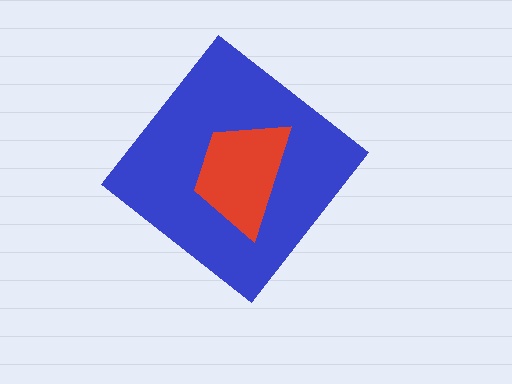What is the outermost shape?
The blue diamond.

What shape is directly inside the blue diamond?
The red trapezoid.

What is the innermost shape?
The red trapezoid.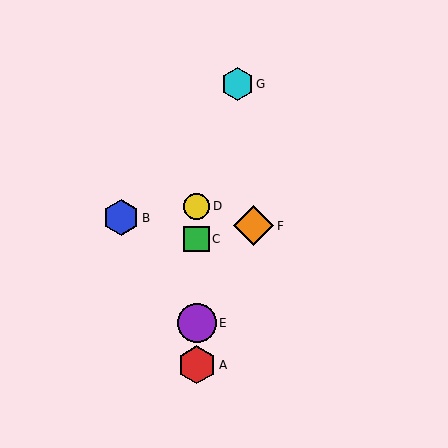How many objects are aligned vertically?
4 objects (A, C, D, E) are aligned vertically.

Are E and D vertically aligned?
Yes, both are at x≈197.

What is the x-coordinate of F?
Object F is at x≈253.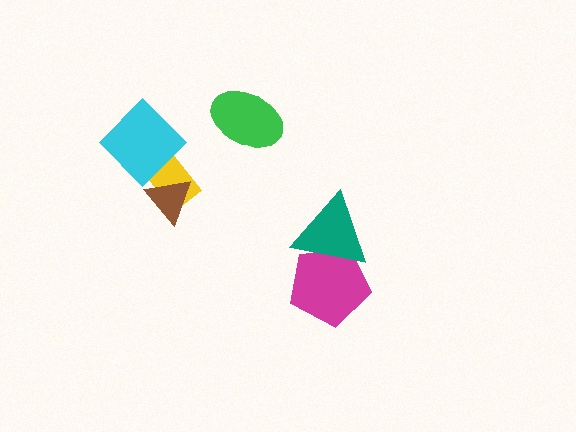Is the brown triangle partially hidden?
No, no other shape covers it.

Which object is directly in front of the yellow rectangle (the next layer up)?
The cyan diamond is directly in front of the yellow rectangle.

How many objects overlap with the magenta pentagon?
1 object overlaps with the magenta pentagon.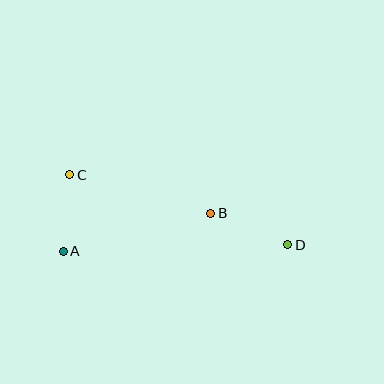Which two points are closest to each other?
Points A and C are closest to each other.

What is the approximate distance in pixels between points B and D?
The distance between B and D is approximately 83 pixels.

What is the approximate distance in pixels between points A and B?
The distance between A and B is approximately 152 pixels.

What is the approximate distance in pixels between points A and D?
The distance between A and D is approximately 224 pixels.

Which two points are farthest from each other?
Points C and D are farthest from each other.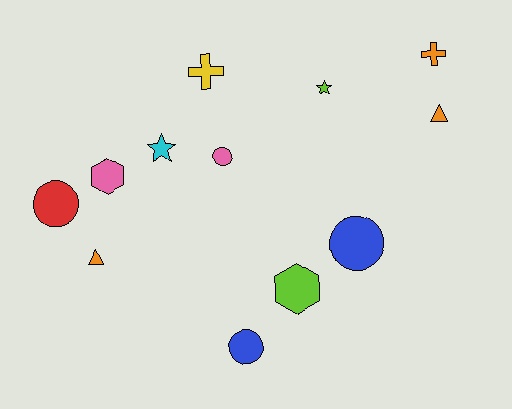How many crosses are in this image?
There are 2 crosses.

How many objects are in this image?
There are 12 objects.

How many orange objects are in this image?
There are 3 orange objects.